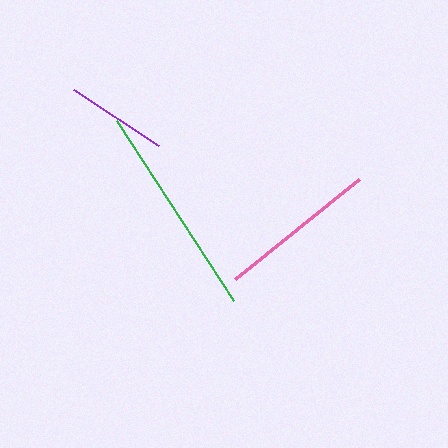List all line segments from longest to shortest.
From longest to shortest: green, pink, purple.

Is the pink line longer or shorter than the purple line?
The pink line is longer than the purple line.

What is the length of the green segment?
The green segment is approximately 215 pixels long.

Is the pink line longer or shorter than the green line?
The green line is longer than the pink line.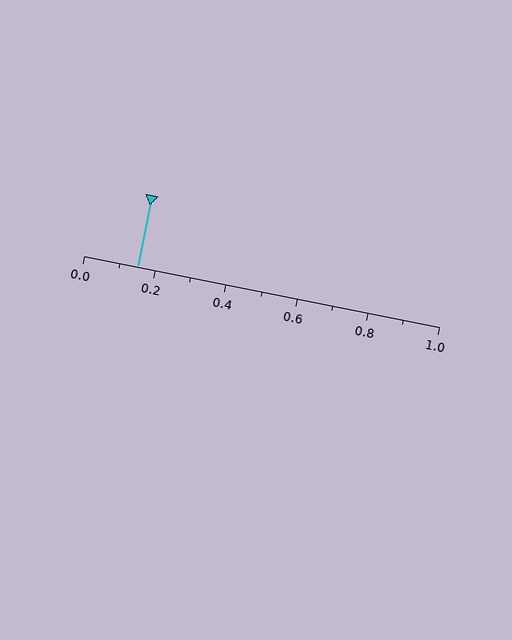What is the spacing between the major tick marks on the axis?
The major ticks are spaced 0.2 apart.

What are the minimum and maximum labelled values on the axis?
The axis runs from 0.0 to 1.0.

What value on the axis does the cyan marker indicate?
The marker indicates approximately 0.15.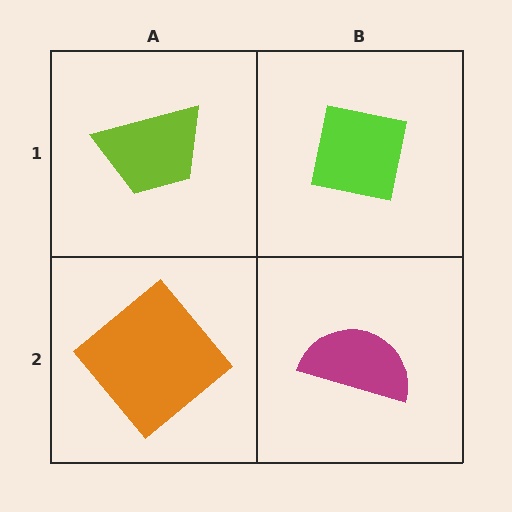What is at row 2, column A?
An orange diamond.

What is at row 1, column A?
A lime trapezoid.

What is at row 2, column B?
A magenta semicircle.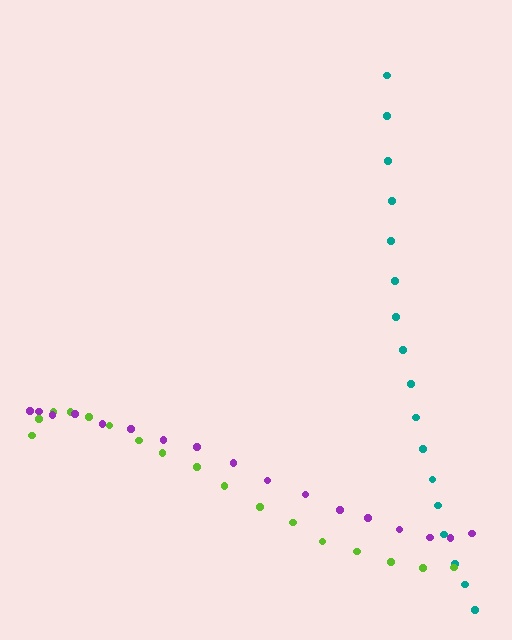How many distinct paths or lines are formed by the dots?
There are 3 distinct paths.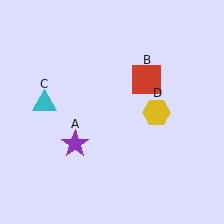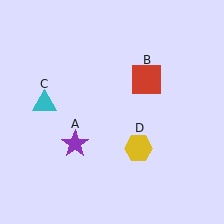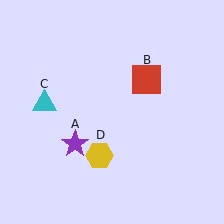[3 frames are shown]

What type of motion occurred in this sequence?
The yellow hexagon (object D) rotated clockwise around the center of the scene.